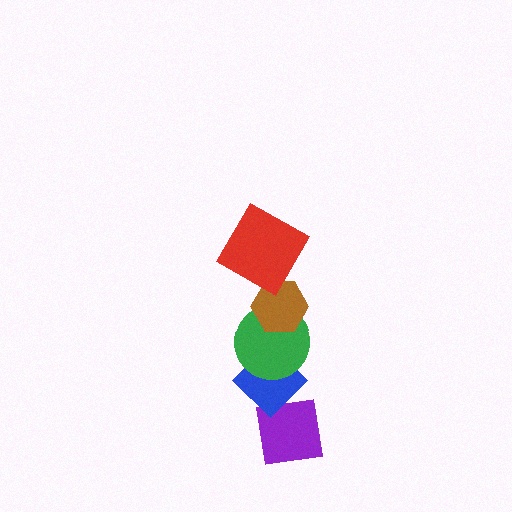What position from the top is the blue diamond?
The blue diamond is 4th from the top.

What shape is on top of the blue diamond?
The green circle is on top of the blue diamond.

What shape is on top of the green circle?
The brown hexagon is on top of the green circle.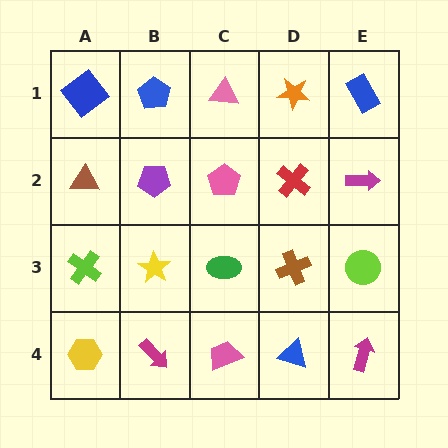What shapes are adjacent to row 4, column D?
A brown cross (row 3, column D), a pink trapezoid (row 4, column C), a magenta arrow (row 4, column E).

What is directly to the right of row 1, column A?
A blue pentagon.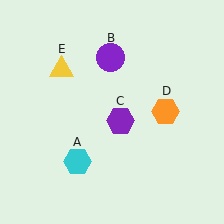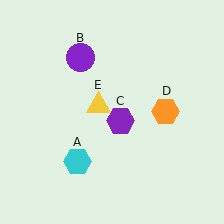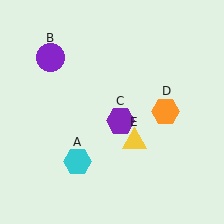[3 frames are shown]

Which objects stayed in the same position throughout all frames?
Cyan hexagon (object A) and purple hexagon (object C) and orange hexagon (object D) remained stationary.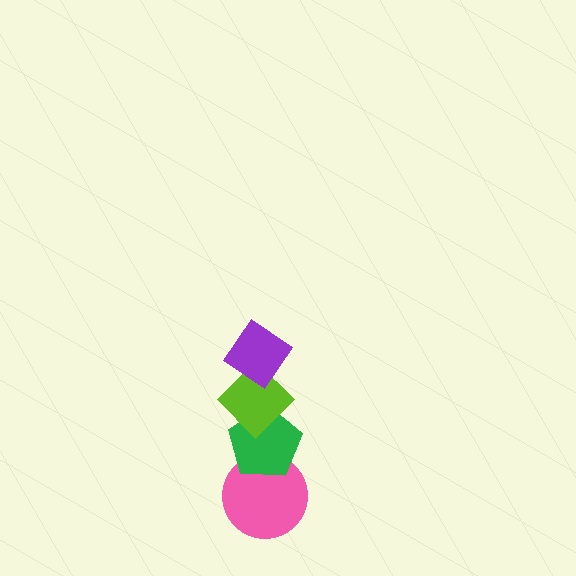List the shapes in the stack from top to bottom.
From top to bottom: the purple diamond, the lime diamond, the green pentagon, the pink circle.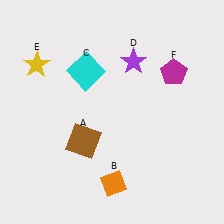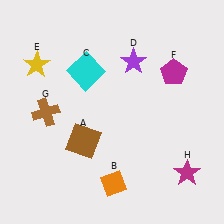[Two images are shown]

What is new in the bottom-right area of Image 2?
A magenta star (H) was added in the bottom-right area of Image 2.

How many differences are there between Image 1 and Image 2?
There are 2 differences between the two images.